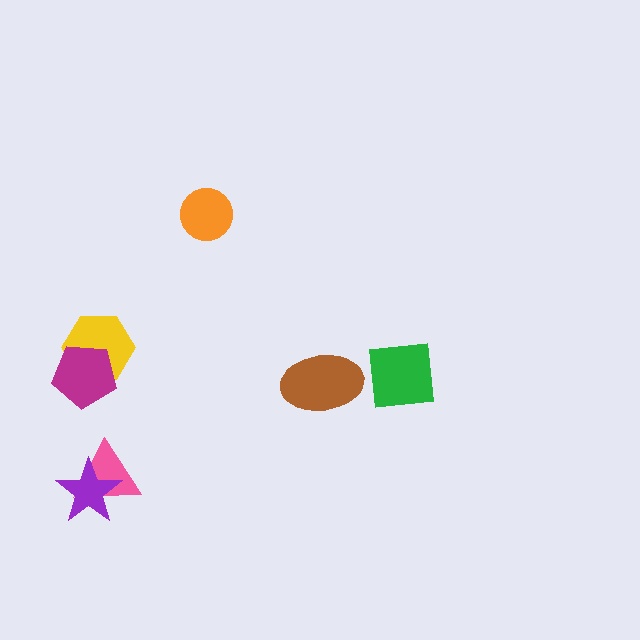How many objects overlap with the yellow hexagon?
1 object overlaps with the yellow hexagon.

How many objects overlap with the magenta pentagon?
1 object overlaps with the magenta pentagon.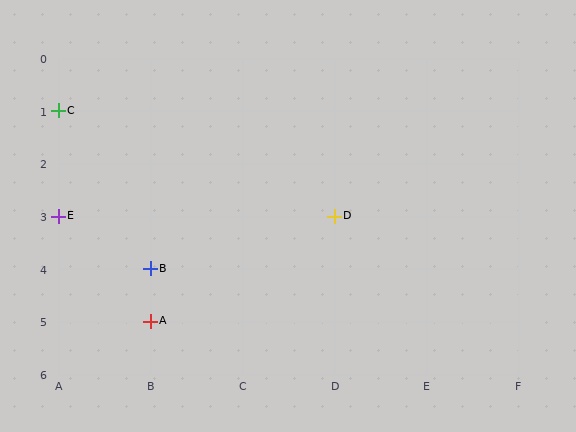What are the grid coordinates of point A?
Point A is at grid coordinates (B, 5).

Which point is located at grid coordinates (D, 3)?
Point D is at (D, 3).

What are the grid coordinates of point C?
Point C is at grid coordinates (A, 1).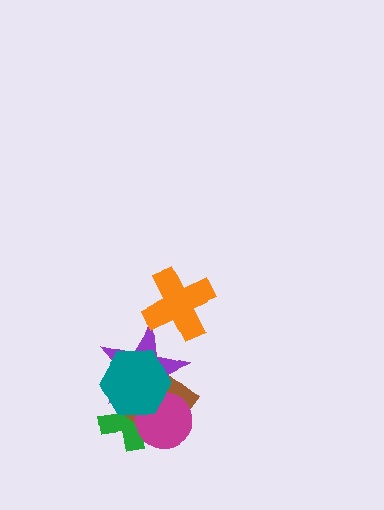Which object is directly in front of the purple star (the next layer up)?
The magenta circle is directly in front of the purple star.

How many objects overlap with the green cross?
4 objects overlap with the green cross.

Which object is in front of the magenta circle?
The teal hexagon is in front of the magenta circle.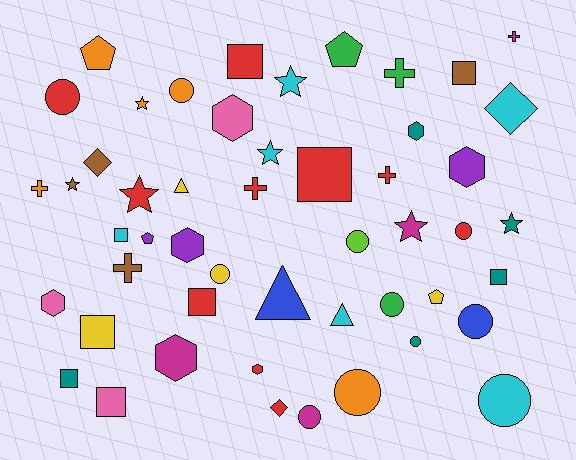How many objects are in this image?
There are 50 objects.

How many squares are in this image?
There are 9 squares.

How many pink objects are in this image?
There are 3 pink objects.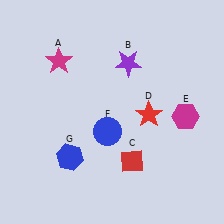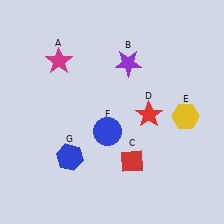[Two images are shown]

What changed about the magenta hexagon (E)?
In Image 1, E is magenta. In Image 2, it changed to yellow.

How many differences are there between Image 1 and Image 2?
There is 1 difference between the two images.